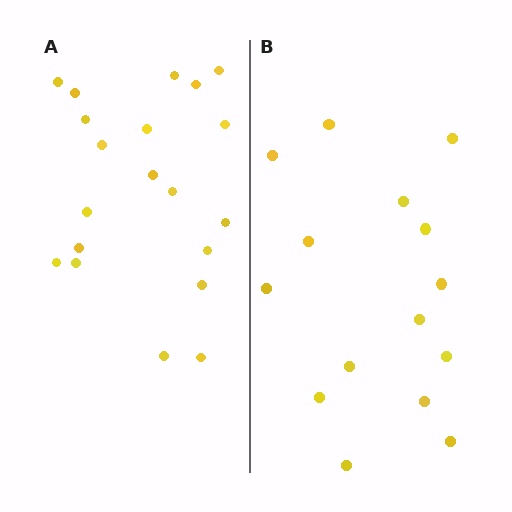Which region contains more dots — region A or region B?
Region A (the left region) has more dots.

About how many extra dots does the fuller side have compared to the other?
Region A has about 5 more dots than region B.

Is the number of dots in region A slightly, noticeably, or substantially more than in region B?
Region A has noticeably more, but not dramatically so. The ratio is roughly 1.3 to 1.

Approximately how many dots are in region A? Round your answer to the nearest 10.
About 20 dots.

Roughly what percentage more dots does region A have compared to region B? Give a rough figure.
About 35% more.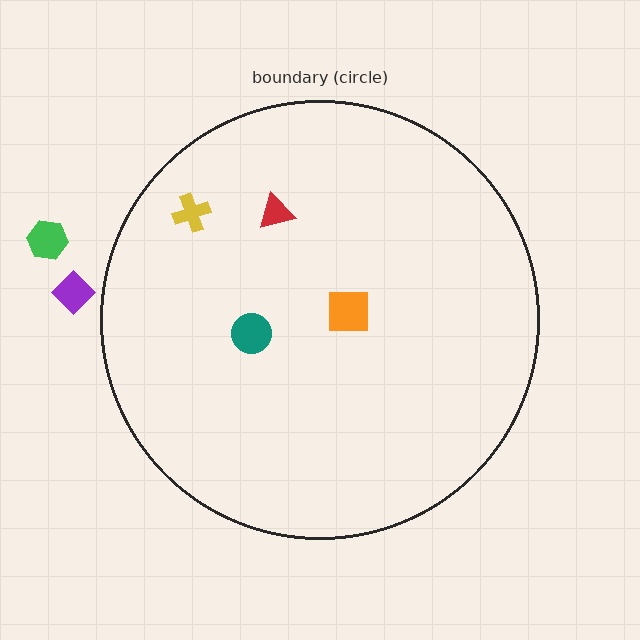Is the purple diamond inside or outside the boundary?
Outside.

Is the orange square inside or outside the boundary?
Inside.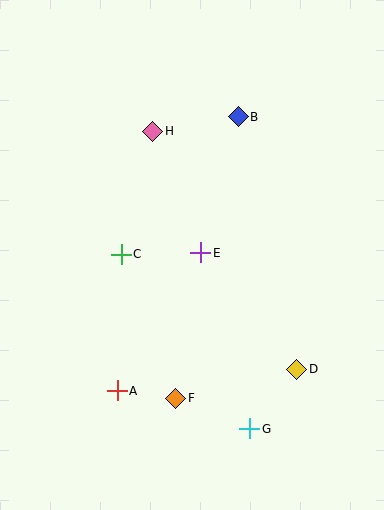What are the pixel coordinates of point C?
Point C is at (121, 254).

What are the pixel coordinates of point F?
Point F is at (176, 398).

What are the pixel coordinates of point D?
Point D is at (297, 369).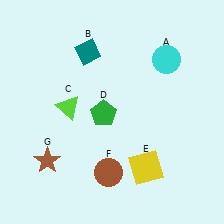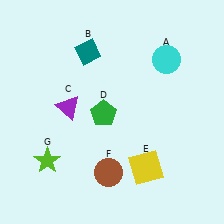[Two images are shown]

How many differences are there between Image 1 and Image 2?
There are 2 differences between the two images.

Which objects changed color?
C changed from lime to purple. G changed from brown to lime.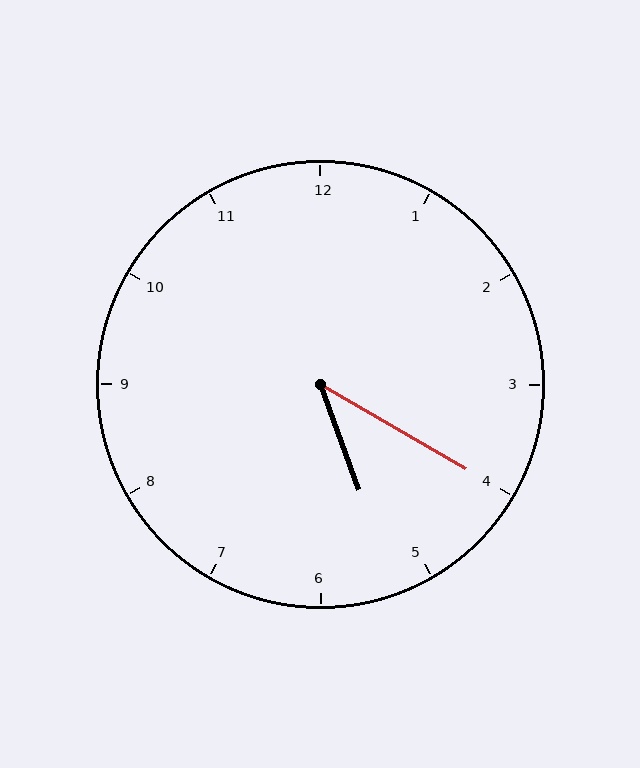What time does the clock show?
5:20.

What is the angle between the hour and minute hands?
Approximately 40 degrees.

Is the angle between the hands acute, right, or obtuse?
It is acute.